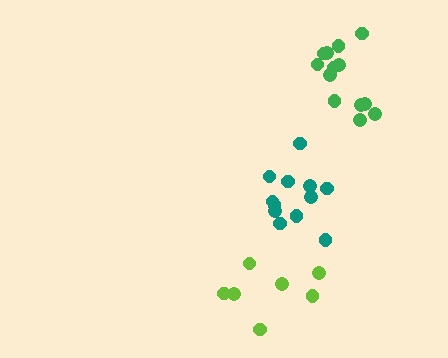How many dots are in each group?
Group 1: 12 dots, Group 2: 13 dots, Group 3: 7 dots (32 total).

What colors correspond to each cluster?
The clusters are colored: teal, green, lime.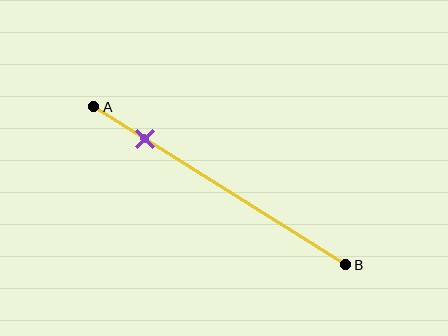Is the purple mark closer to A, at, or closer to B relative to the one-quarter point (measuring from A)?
The purple mark is closer to point A than the one-quarter point of segment AB.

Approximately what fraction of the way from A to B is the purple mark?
The purple mark is approximately 20% of the way from A to B.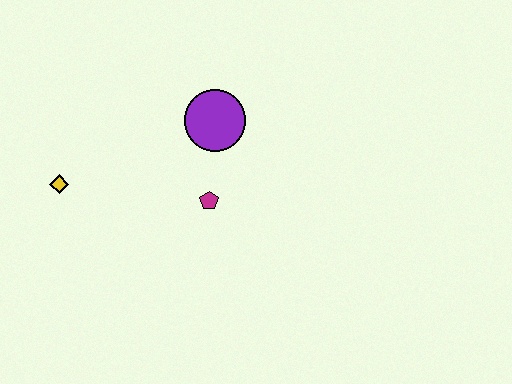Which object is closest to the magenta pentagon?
The purple circle is closest to the magenta pentagon.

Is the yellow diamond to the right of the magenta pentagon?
No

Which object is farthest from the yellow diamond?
The purple circle is farthest from the yellow diamond.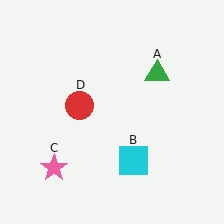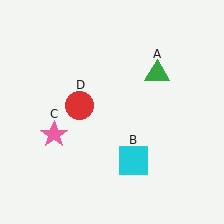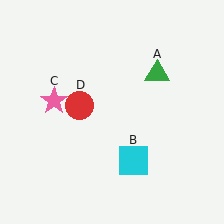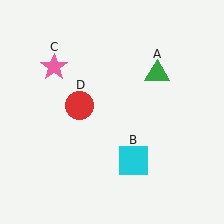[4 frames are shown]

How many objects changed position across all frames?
1 object changed position: pink star (object C).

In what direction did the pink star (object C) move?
The pink star (object C) moved up.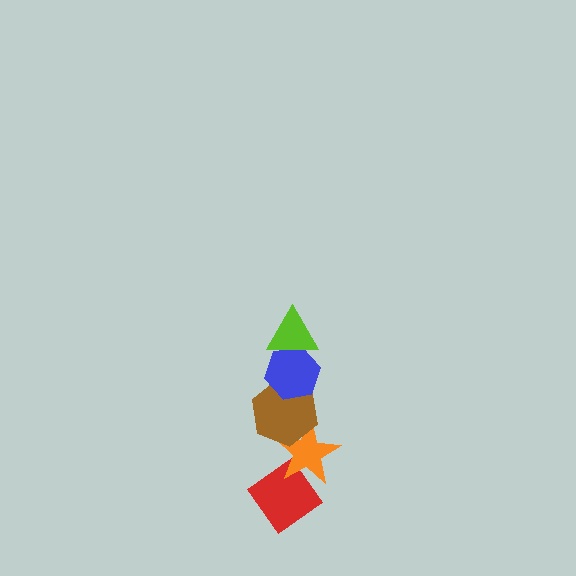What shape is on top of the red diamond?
The orange star is on top of the red diamond.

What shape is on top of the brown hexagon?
The blue hexagon is on top of the brown hexagon.